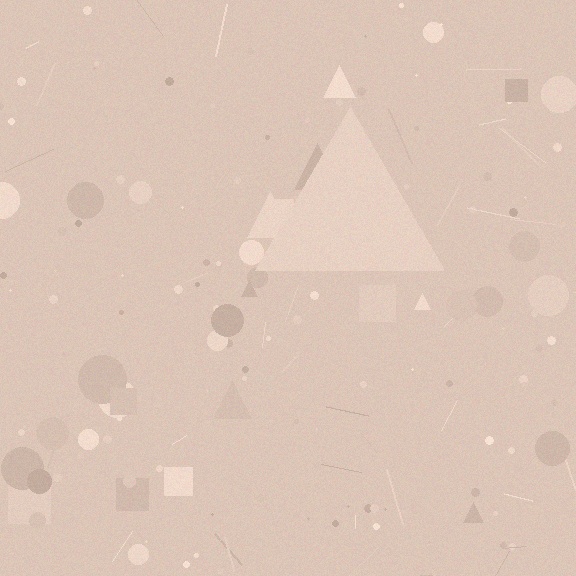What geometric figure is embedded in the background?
A triangle is embedded in the background.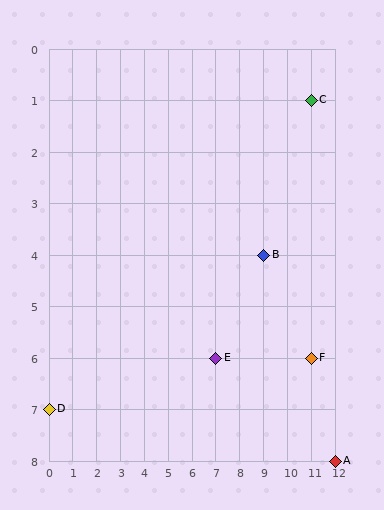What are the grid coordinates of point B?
Point B is at grid coordinates (9, 4).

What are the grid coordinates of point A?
Point A is at grid coordinates (12, 8).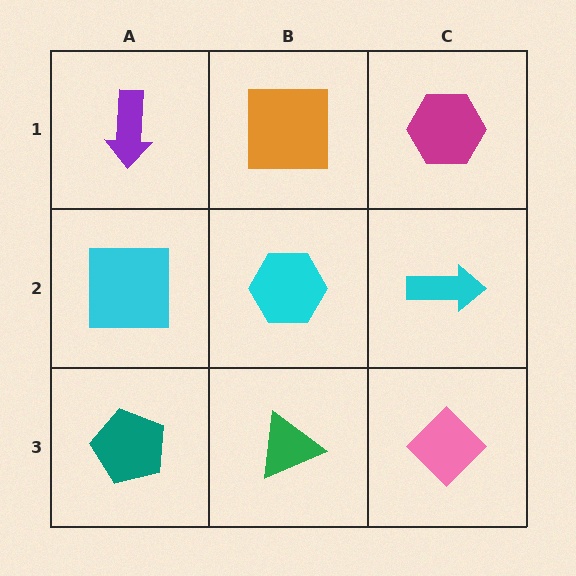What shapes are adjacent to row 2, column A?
A purple arrow (row 1, column A), a teal pentagon (row 3, column A), a cyan hexagon (row 2, column B).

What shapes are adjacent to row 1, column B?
A cyan hexagon (row 2, column B), a purple arrow (row 1, column A), a magenta hexagon (row 1, column C).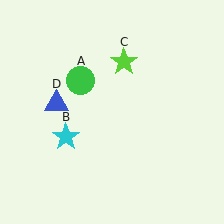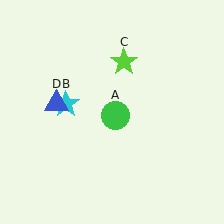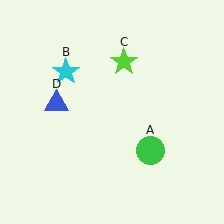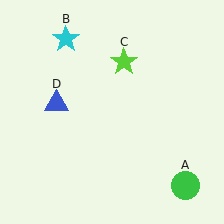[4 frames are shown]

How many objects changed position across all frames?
2 objects changed position: green circle (object A), cyan star (object B).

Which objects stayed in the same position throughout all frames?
Lime star (object C) and blue triangle (object D) remained stationary.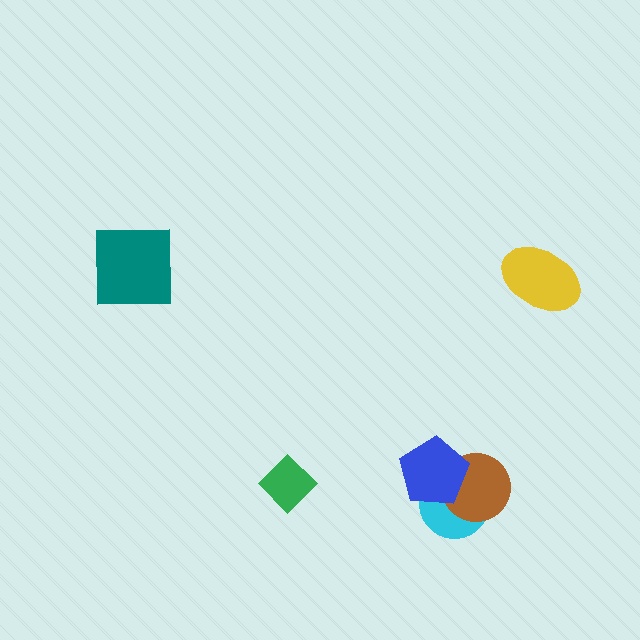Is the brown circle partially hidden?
Yes, it is partially covered by another shape.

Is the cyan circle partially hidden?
Yes, it is partially covered by another shape.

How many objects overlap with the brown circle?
2 objects overlap with the brown circle.